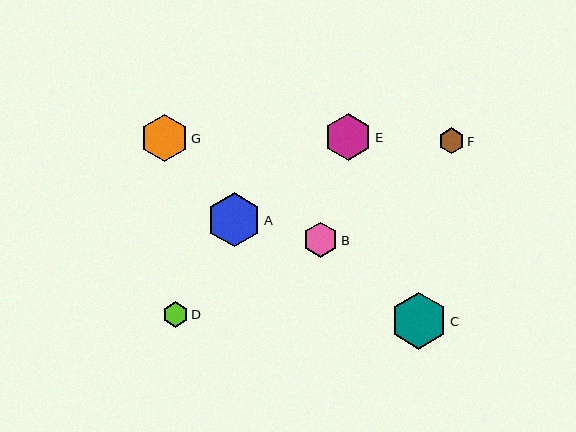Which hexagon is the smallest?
Hexagon D is the smallest with a size of approximately 26 pixels.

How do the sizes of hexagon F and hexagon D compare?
Hexagon F and hexagon D are approximately the same size.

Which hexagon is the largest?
Hexagon C is the largest with a size of approximately 57 pixels.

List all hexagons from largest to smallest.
From largest to smallest: C, A, E, G, B, F, D.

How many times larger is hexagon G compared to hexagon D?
Hexagon G is approximately 1.9 times the size of hexagon D.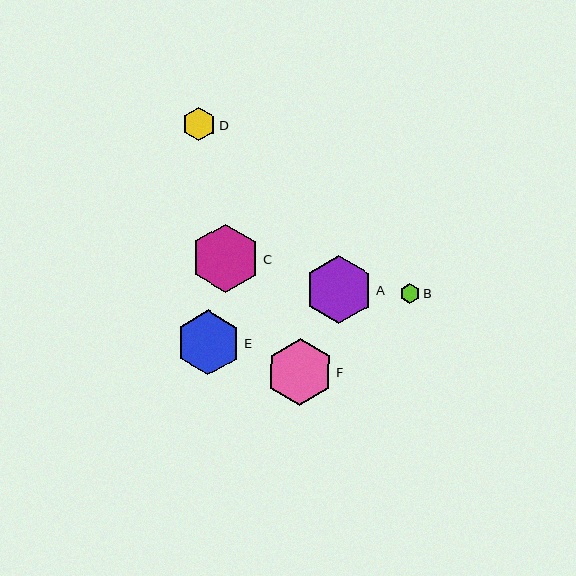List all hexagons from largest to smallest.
From largest to smallest: C, A, F, E, D, B.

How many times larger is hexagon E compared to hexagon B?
Hexagon E is approximately 3.2 times the size of hexagon B.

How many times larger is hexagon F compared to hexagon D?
Hexagon F is approximately 2.0 times the size of hexagon D.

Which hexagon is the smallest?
Hexagon B is the smallest with a size of approximately 20 pixels.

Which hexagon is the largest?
Hexagon C is the largest with a size of approximately 68 pixels.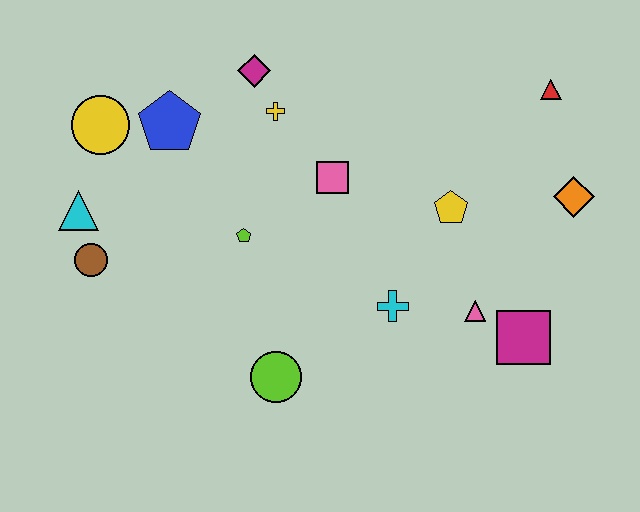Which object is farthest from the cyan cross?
The yellow circle is farthest from the cyan cross.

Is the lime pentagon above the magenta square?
Yes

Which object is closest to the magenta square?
The pink triangle is closest to the magenta square.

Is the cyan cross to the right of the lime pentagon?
Yes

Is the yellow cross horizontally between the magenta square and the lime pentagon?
Yes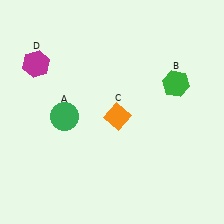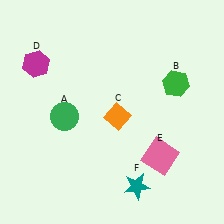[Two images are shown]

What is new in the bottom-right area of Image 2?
A teal star (F) was added in the bottom-right area of Image 2.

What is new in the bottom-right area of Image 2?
A pink square (E) was added in the bottom-right area of Image 2.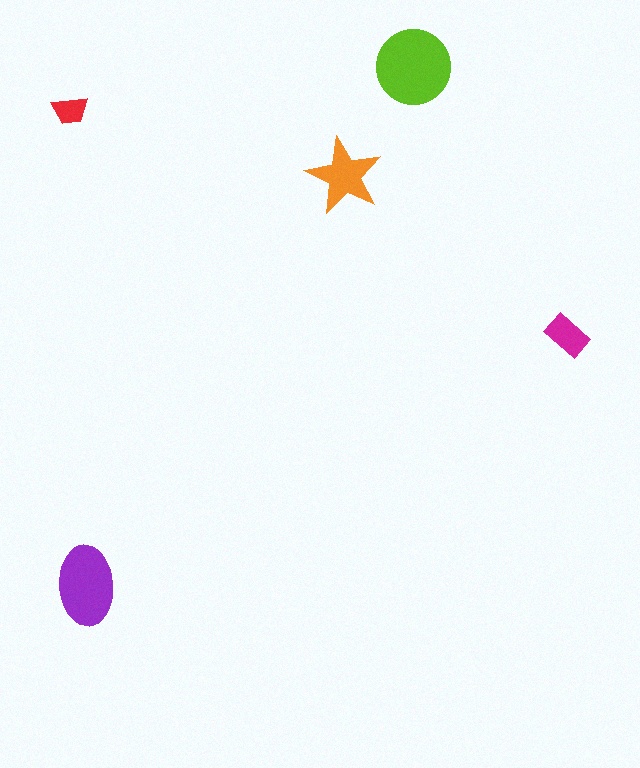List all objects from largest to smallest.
The lime circle, the purple ellipse, the orange star, the magenta rectangle, the red trapezoid.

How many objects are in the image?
There are 5 objects in the image.